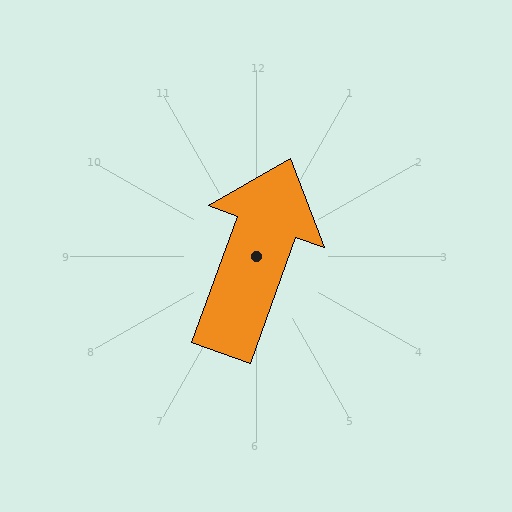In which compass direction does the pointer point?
North.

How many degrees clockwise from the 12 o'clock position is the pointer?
Approximately 20 degrees.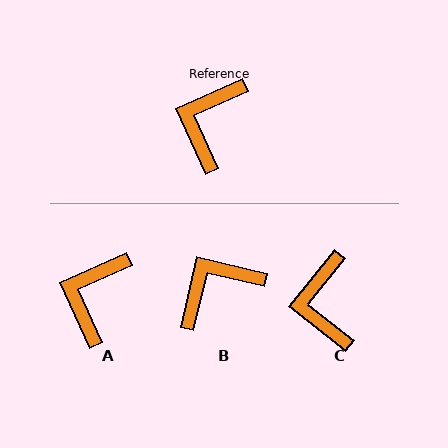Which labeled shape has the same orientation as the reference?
A.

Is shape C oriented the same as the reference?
No, it is off by about 27 degrees.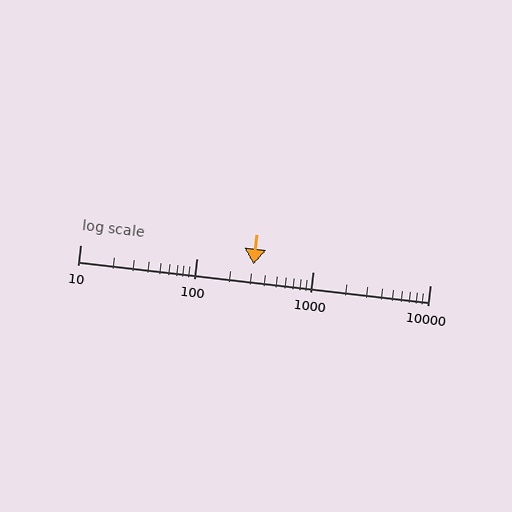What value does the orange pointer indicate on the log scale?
The pointer indicates approximately 310.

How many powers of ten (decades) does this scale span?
The scale spans 3 decades, from 10 to 10000.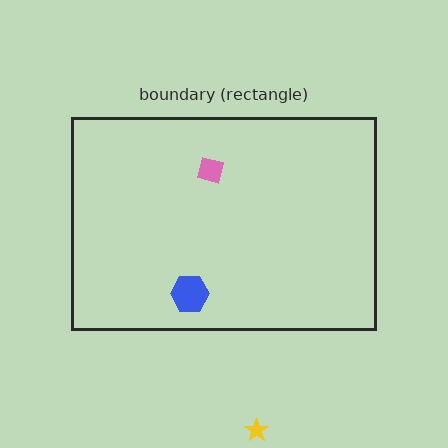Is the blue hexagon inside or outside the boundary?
Inside.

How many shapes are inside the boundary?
2 inside, 1 outside.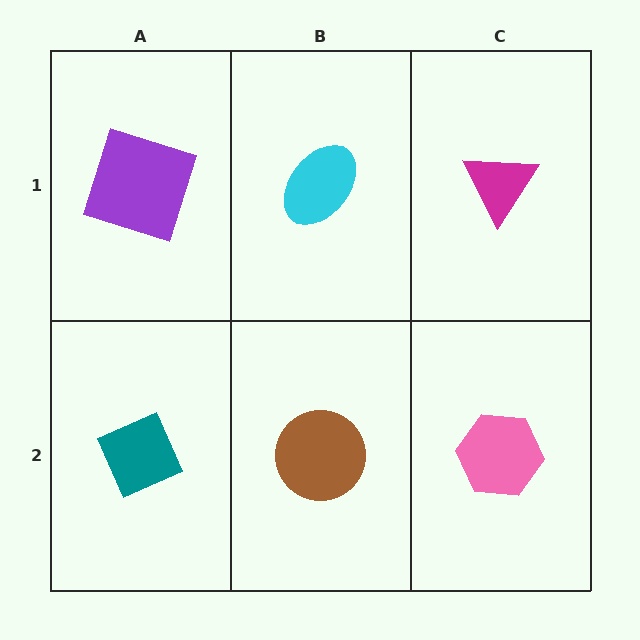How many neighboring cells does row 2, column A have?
2.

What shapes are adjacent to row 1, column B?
A brown circle (row 2, column B), a purple square (row 1, column A), a magenta triangle (row 1, column C).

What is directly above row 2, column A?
A purple square.